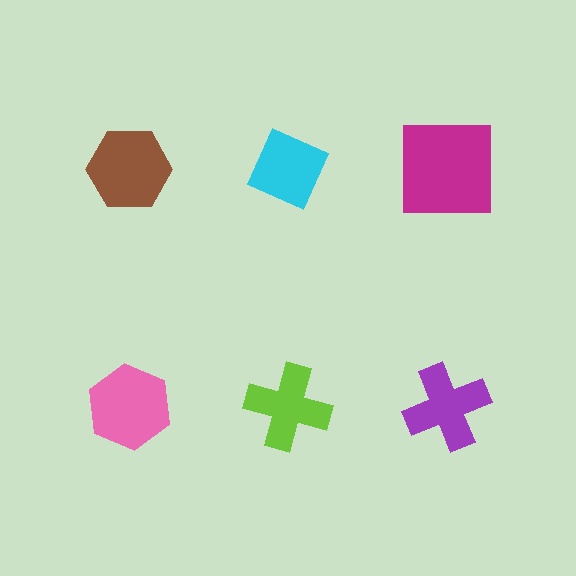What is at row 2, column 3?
A purple cross.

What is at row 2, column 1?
A pink hexagon.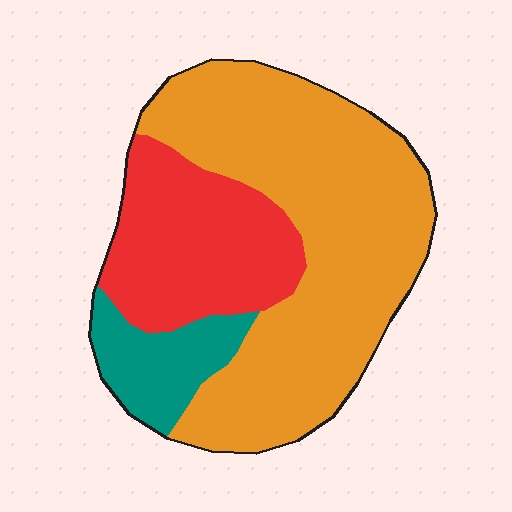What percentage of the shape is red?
Red takes up between a sixth and a third of the shape.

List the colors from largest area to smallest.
From largest to smallest: orange, red, teal.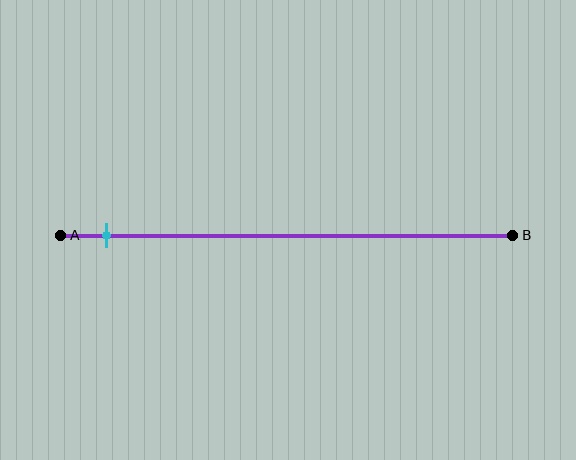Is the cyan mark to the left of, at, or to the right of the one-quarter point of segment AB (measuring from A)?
The cyan mark is to the left of the one-quarter point of segment AB.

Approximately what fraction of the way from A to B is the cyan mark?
The cyan mark is approximately 10% of the way from A to B.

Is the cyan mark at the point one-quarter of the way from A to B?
No, the mark is at about 10% from A, not at the 25% one-quarter point.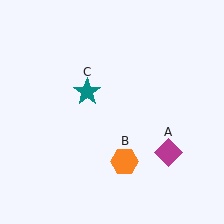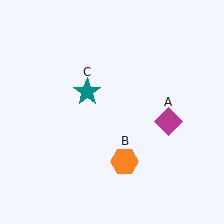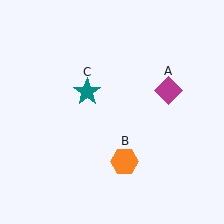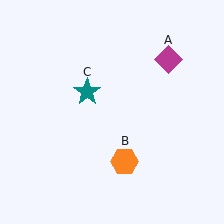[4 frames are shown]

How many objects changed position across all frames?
1 object changed position: magenta diamond (object A).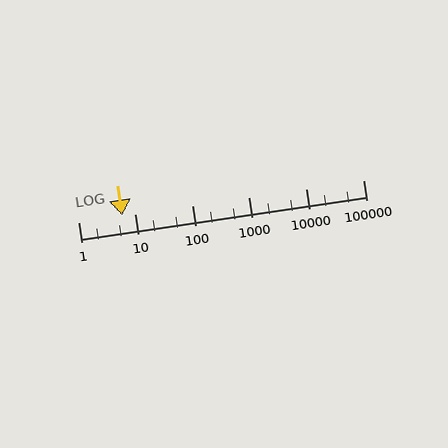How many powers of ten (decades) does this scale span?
The scale spans 5 decades, from 1 to 100000.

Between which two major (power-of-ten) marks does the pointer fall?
The pointer is between 1 and 10.